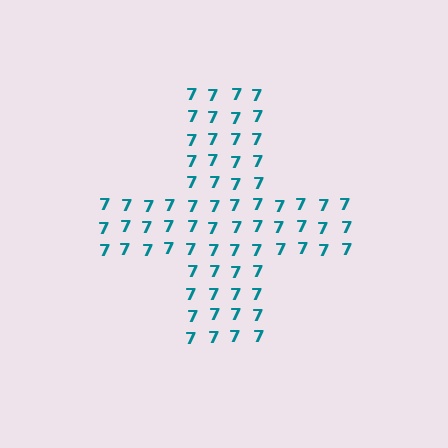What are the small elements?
The small elements are digit 7's.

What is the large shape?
The large shape is a cross.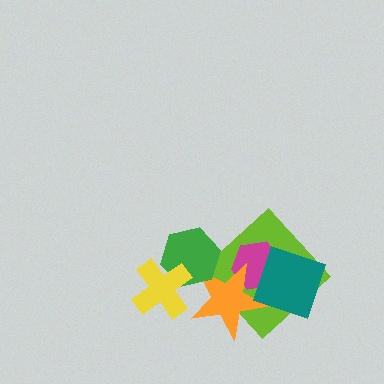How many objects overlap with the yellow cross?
1 object overlaps with the yellow cross.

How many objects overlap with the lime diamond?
3 objects overlap with the lime diamond.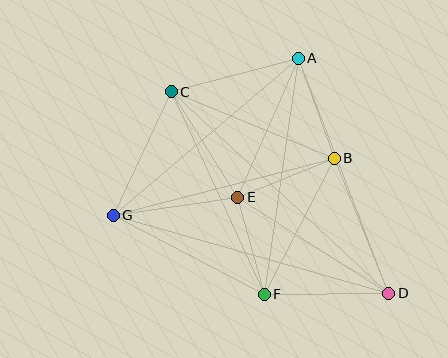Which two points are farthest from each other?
Points C and D are farthest from each other.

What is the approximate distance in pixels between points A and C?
The distance between A and C is approximately 131 pixels.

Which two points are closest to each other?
Points E and F are closest to each other.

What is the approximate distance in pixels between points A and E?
The distance between A and E is approximately 151 pixels.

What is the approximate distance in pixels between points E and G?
The distance between E and G is approximately 126 pixels.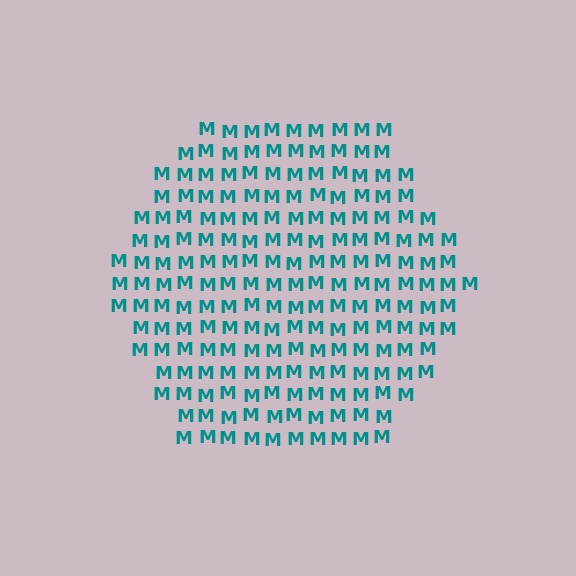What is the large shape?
The large shape is a hexagon.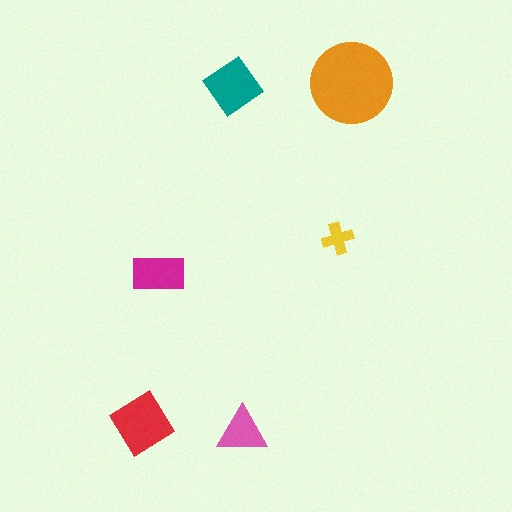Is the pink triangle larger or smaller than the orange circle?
Smaller.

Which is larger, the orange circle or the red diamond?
The orange circle.